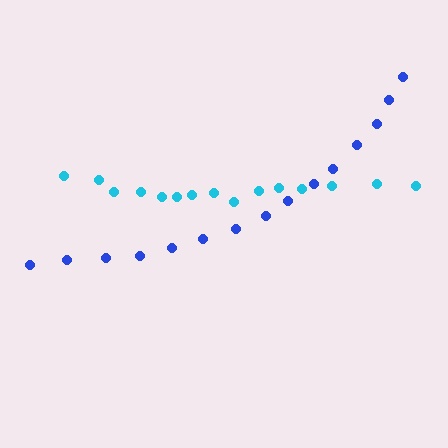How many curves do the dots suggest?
There are 2 distinct paths.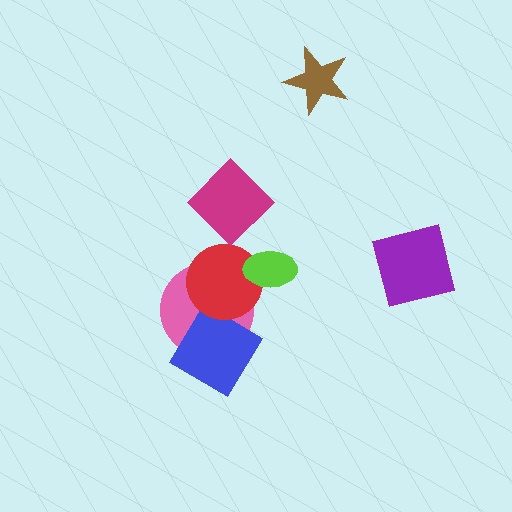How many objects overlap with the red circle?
3 objects overlap with the red circle.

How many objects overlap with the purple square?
0 objects overlap with the purple square.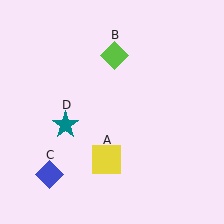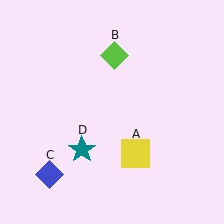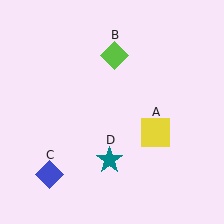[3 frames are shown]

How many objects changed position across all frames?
2 objects changed position: yellow square (object A), teal star (object D).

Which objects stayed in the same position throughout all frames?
Lime diamond (object B) and blue diamond (object C) remained stationary.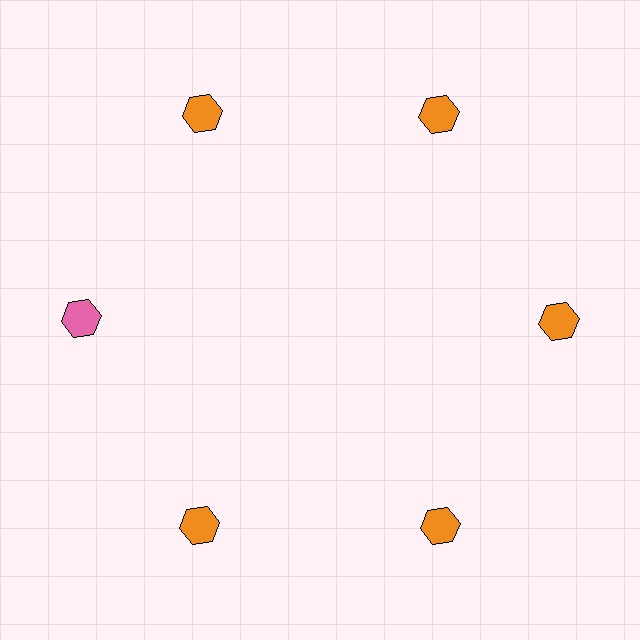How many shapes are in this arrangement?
There are 6 shapes arranged in a ring pattern.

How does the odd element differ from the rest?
It has a different color: pink instead of orange.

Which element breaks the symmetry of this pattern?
The pink hexagon at roughly the 9 o'clock position breaks the symmetry. All other shapes are orange hexagons.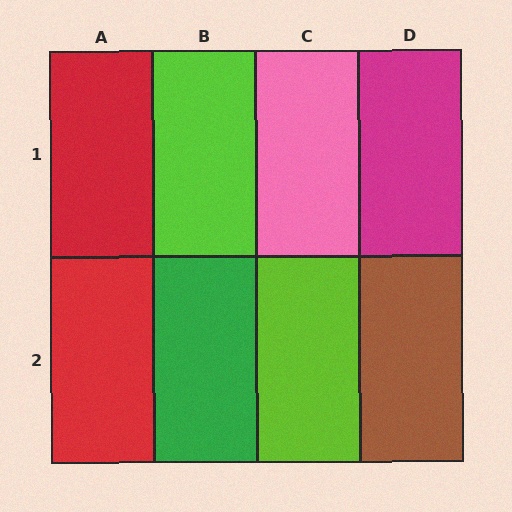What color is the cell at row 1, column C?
Pink.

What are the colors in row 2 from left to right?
Red, green, lime, brown.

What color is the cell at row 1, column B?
Lime.